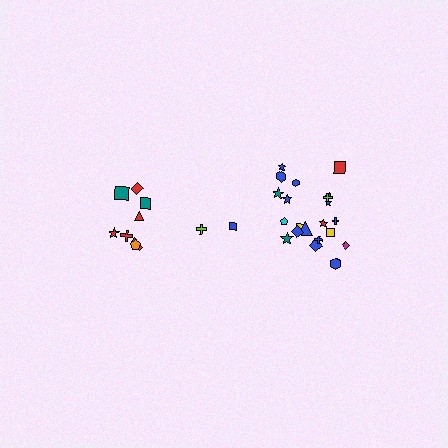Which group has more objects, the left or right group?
The right group.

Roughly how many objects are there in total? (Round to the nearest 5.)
Roughly 30 objects in total.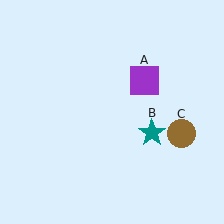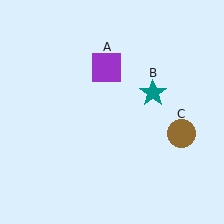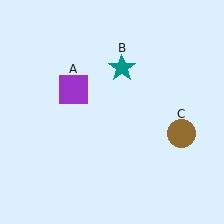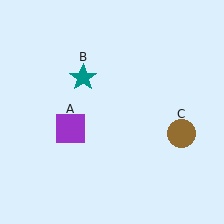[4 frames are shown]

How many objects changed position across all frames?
2 objects changed position: purple square (object A), teal star (object B).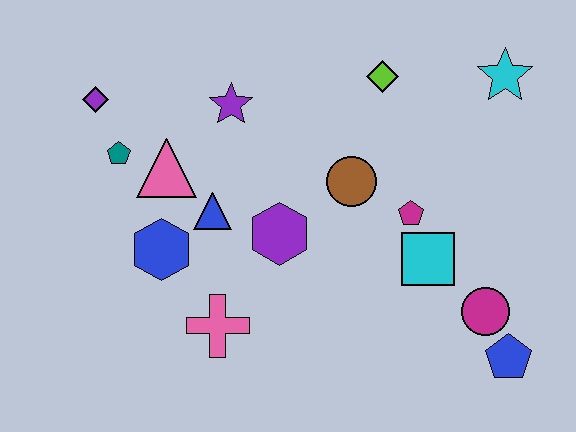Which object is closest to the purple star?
The pink triangle is closest to the purple star.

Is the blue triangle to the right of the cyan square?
No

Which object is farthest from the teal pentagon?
The blue pentagon is farthest from the teal pentagon.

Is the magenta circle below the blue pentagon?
No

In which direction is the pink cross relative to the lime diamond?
The pink cross is below the lime diamond.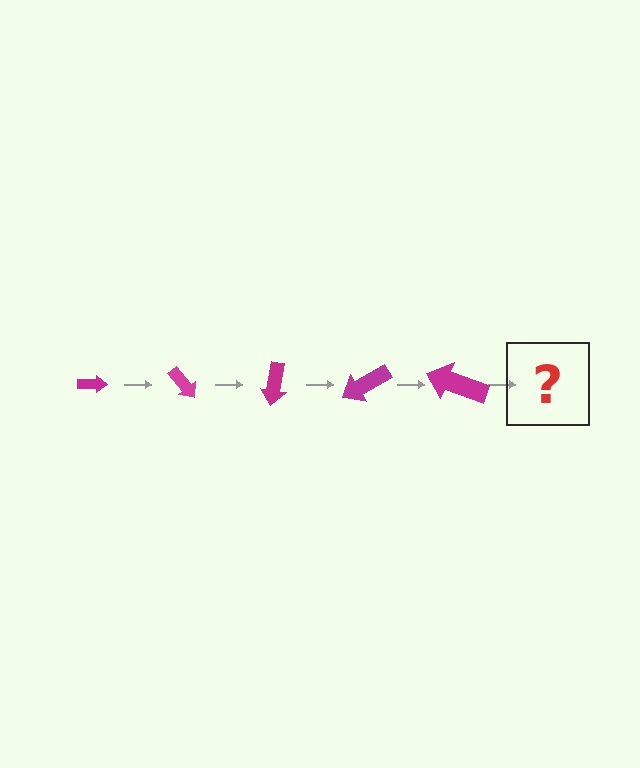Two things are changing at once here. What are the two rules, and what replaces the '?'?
The two rules are that the arrow grows larger each step and it rotates 50 degrees each step. The '?' should be an arrow, larger than the previous one and rotated 250 degrees from the start.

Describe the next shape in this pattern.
It should be an arrow, larger than the previous one and rotated 250 degrees from the start.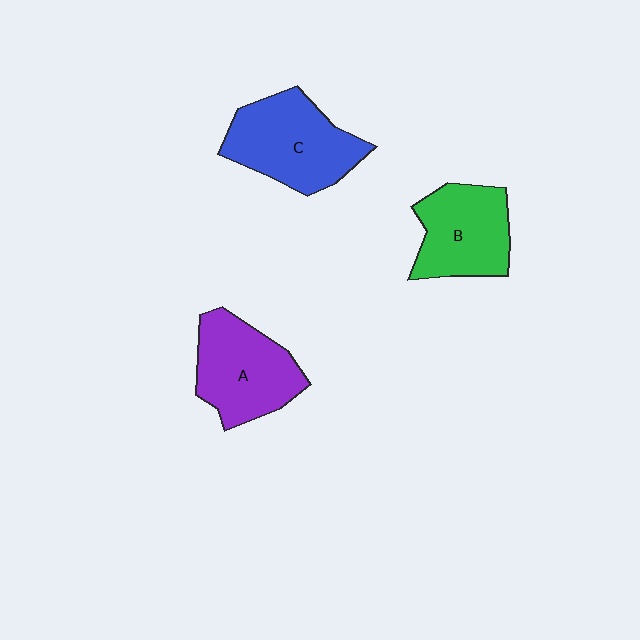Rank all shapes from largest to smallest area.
From largest to smallest: C (blue), A (purple), B (green).